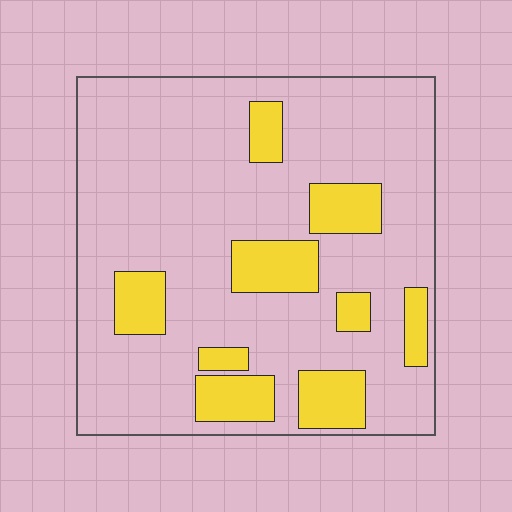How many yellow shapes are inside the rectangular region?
9.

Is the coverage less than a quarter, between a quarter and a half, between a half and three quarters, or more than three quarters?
Less than a quarter.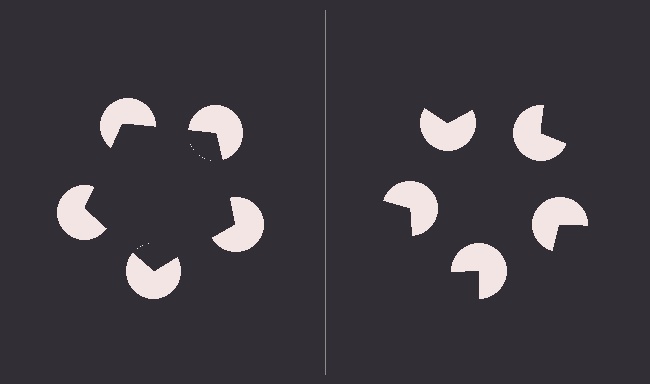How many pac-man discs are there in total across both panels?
10 — 5 on each side.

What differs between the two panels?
The pac-man discs are positioned identically on both sides; only the wedge orientations differ. On the left they align to a pentagon; on the right they are misaligned.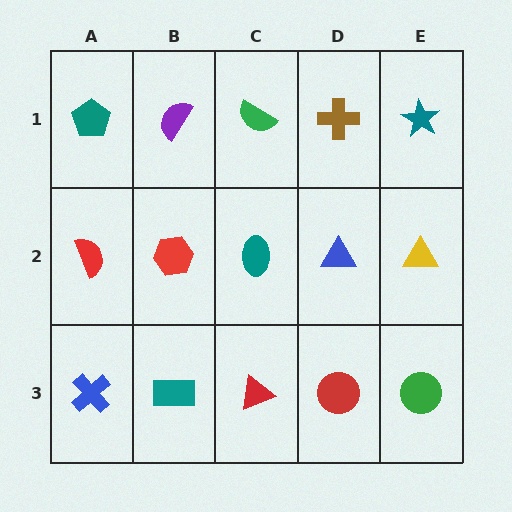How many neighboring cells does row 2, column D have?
4.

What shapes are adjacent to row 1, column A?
A red semicircle (row 2, column A), a purple semicircle (row 1, column B).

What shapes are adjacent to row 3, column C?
A teal ellipse (row 2, column C), a teal rectangle (row 3, column B), a red circle (row 3, column D).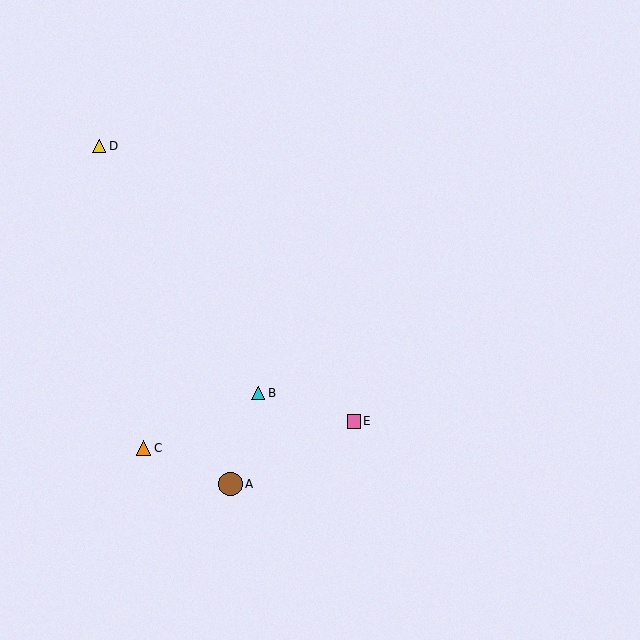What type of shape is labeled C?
Shape C is an orange triangle.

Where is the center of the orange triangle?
The center of the orange triangle is at (143, 448).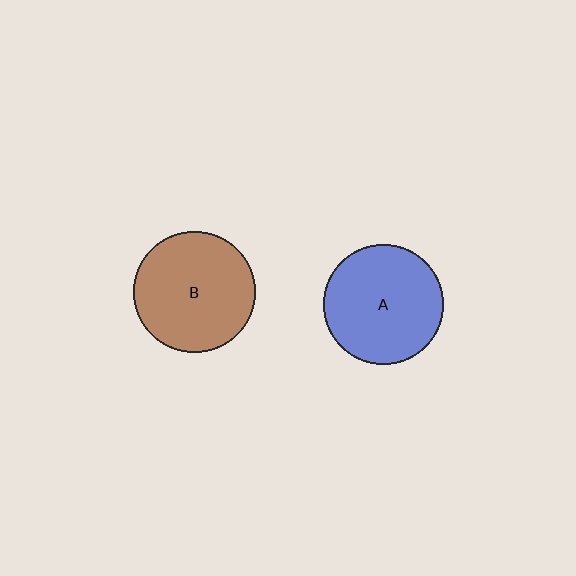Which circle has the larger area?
Circle B (brown).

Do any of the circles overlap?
No, none of the circles overlap.